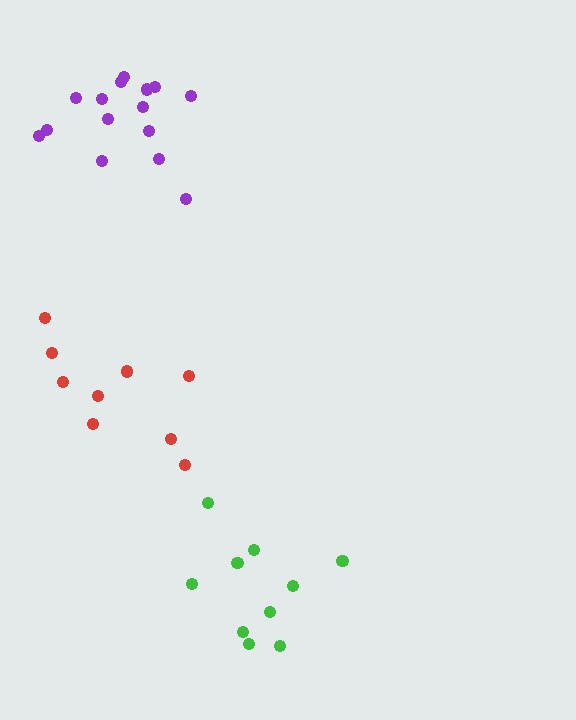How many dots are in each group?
Group 1: 10 dots, Group 2: 9 dots, Group 3: 15 dots (34 total).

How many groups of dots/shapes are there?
There are 3 groups.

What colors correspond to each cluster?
The clusters are colored: green, red, purple.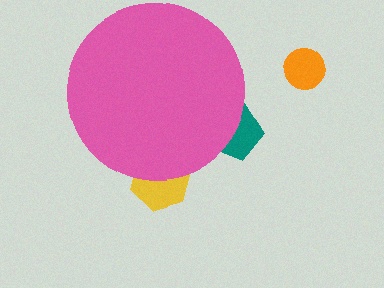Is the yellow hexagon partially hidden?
Yes, the yellow hexagon is partially hidden behind the pink circle.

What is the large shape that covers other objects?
A pink circle.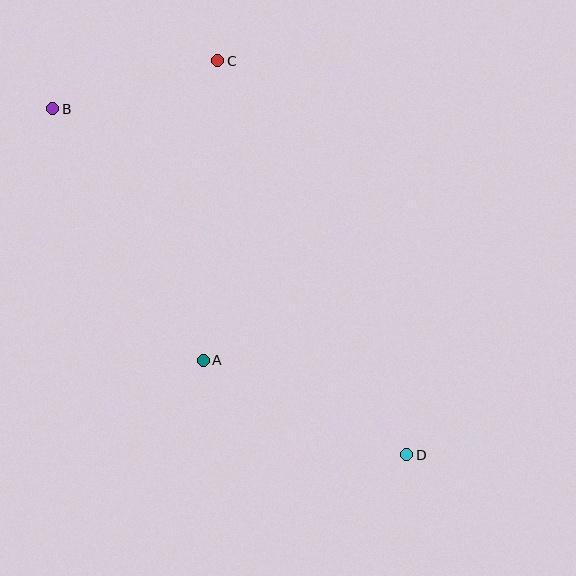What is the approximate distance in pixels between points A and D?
The distance between A and D is approximately 225 pixels.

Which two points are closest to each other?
Points B and C are closest to each other.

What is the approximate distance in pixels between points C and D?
The distance between C and D is approximately 437 pixels.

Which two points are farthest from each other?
Points B and D are farthest from each other.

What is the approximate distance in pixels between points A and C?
The distance between A and C is approximately 300 pixels.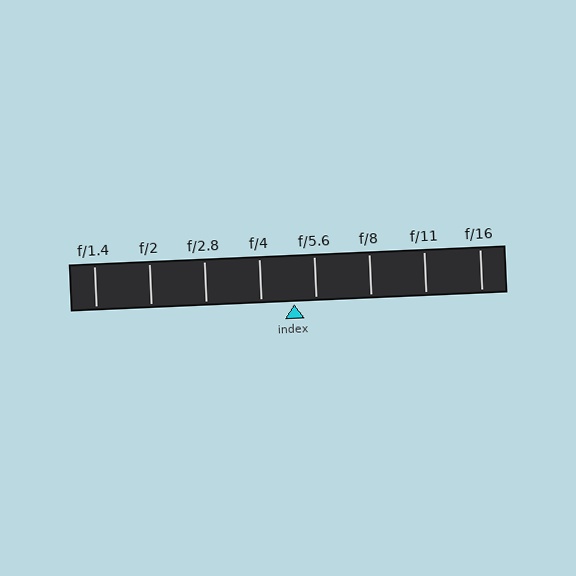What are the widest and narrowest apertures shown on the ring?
The widest aperture shown is f/1.4 and the narrowest is f/16.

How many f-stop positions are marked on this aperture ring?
There are 8 f-stop positions marked.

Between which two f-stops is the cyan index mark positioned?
The index mark is between f/4 and f/5.6.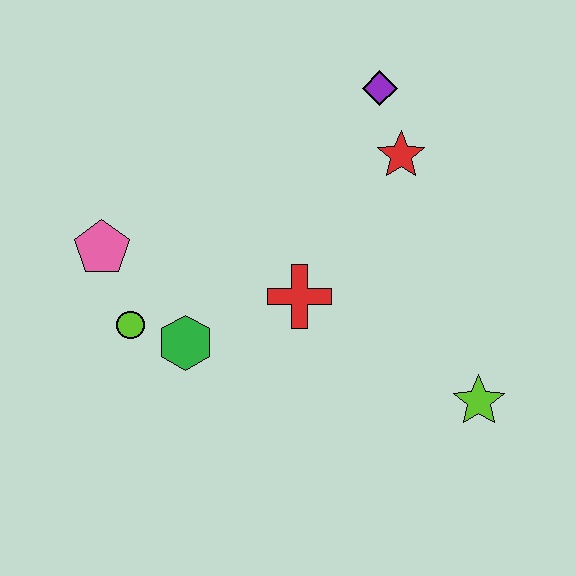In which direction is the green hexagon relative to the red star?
The green hexagon is to the left of the red star.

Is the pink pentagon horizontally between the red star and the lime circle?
No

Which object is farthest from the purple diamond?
The lime circle is farthest from the purple diamond.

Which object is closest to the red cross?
The green hexagon is closest to the red cross.